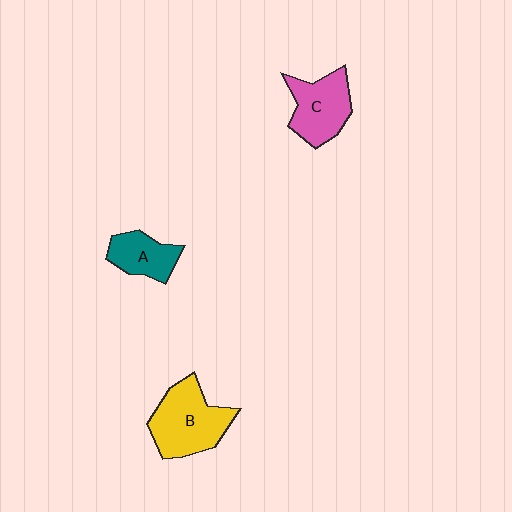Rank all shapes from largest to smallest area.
From largest to smallest: B (yellow), C (pink), A (teal).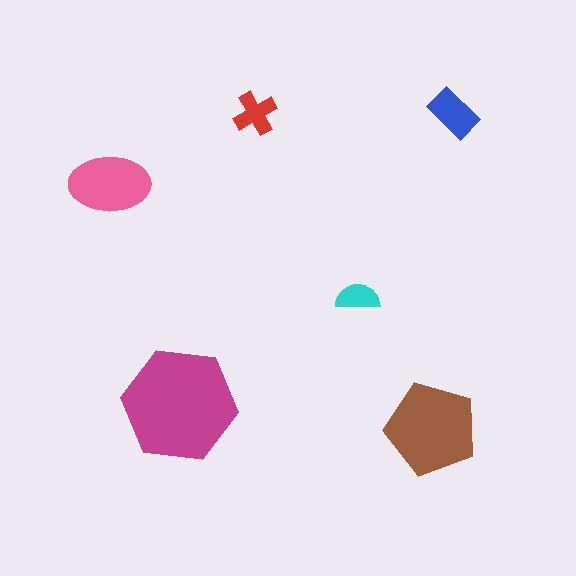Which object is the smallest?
The cyan semicircle.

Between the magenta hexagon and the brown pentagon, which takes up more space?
The magenta hexagon.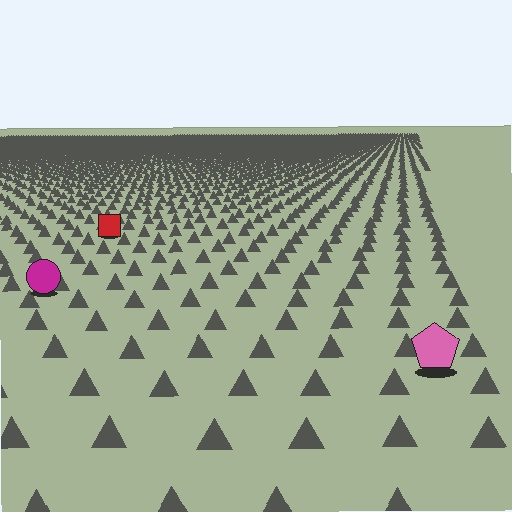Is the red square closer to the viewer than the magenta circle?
No. The magenta circle is closer — you can tell from the texture gradient: the ground texture is coarser near it.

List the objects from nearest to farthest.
From nearest to farthest: the pink pentagon, the magenta circle, the red square.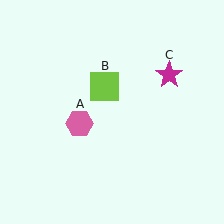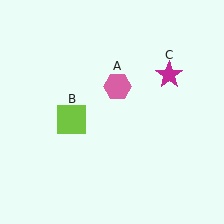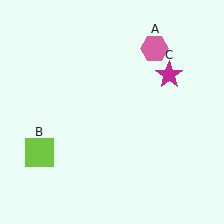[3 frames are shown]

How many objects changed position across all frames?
2 objects changed position: pink hexagon (object A), lime square (object B).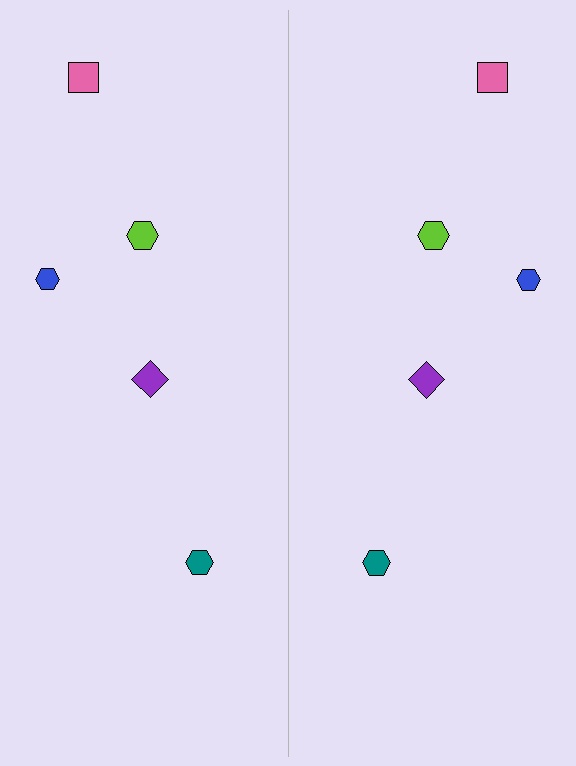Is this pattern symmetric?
Yes, this pattern has bilateral (reflection) symmetry.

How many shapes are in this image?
There are 10 shapes in this image.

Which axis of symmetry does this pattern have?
The pattern has a vertical axis of symmetry running through the center of the image.